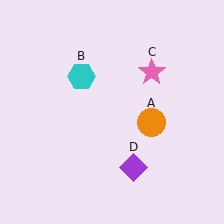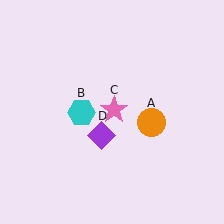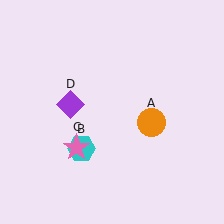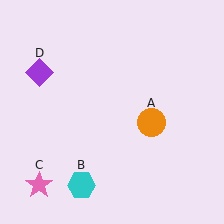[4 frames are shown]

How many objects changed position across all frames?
3 objects changed position: cyan hexagon (object B), pink star (object C), purple diamond (object D).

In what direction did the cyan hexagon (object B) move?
The cyan hexagon (object B) moved down.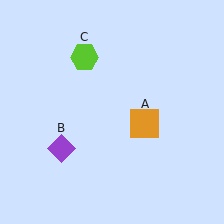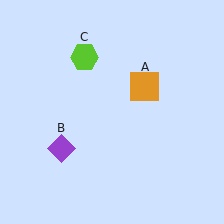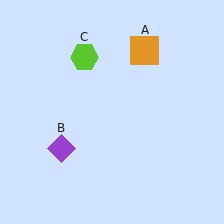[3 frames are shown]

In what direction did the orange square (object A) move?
The orange square (object A) moved up.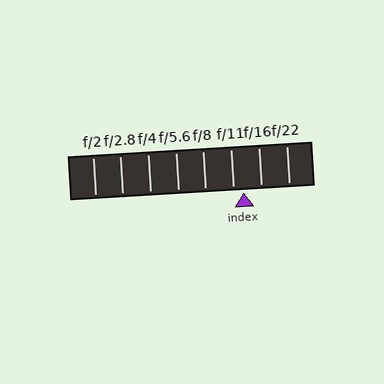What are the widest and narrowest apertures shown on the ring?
The widest aperture shown is f/2 and the narrowest is f/22.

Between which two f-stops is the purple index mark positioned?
The index mark is between f/11 and f/16.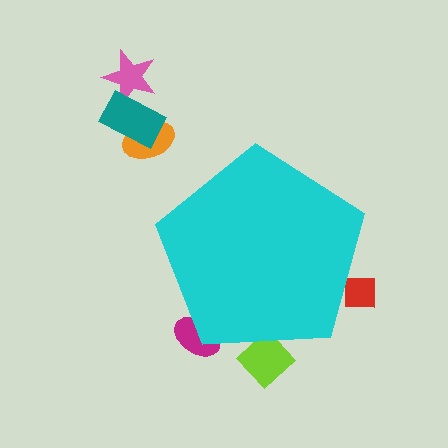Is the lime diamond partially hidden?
Yes, the lime diamond is partially hidden behind the cyan pentagon.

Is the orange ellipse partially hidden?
No, the orange ellipse is fully visible.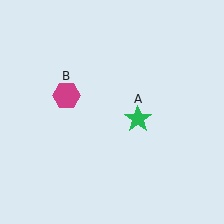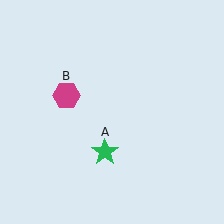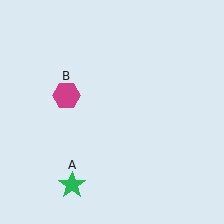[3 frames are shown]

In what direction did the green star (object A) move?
The green star (object A) moved down and to the left.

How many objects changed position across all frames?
1 object changed position: green star (object A).